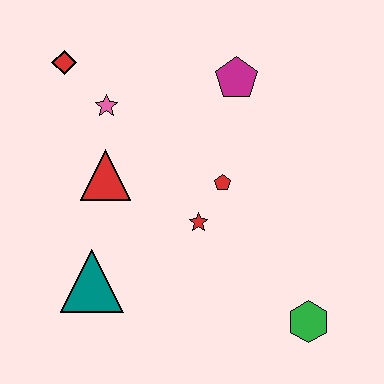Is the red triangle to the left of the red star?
Yes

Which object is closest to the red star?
The red pentagon is closest to the red star.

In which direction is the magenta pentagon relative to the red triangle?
The magenta pentagon is to the right of the red triangle.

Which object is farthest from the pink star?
The green hexagon is farthest from the pink star.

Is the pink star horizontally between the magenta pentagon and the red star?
No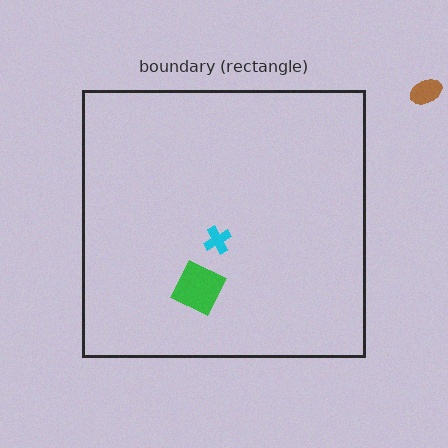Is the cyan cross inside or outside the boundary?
Inside.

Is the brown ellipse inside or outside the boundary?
Outside.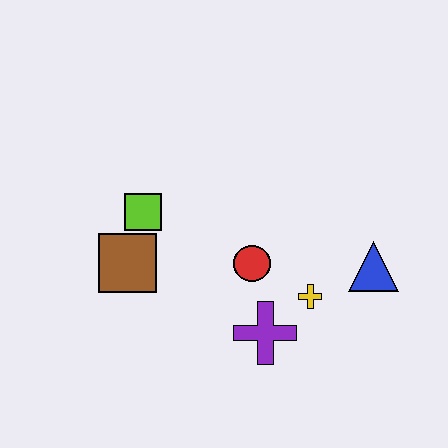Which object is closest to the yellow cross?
The purple cross is closest to the yellow cross.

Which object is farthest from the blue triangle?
The brown square is farthest from the blue triangle.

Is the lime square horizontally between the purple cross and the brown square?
Yes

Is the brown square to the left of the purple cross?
Yes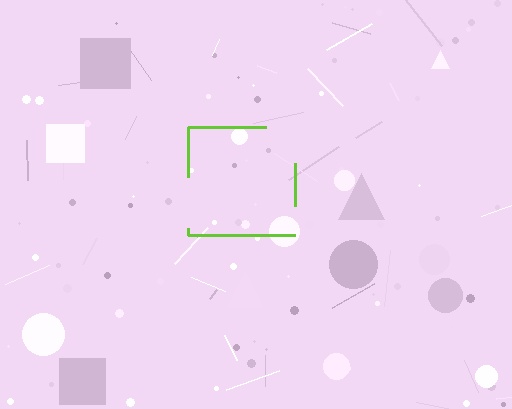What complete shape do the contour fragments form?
The contour fragments form a square.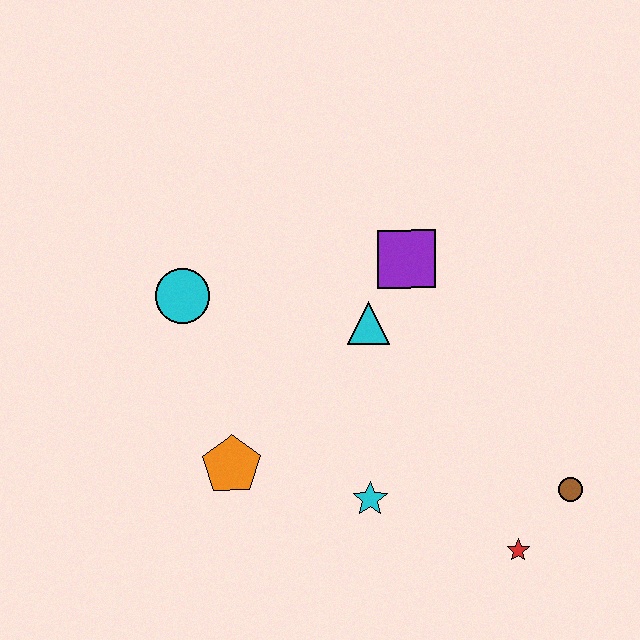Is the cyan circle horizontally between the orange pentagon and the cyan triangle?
No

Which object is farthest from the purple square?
The red star is farthest from the purple square.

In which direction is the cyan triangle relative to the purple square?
The cyan triangle is below the purple square.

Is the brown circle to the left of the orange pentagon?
No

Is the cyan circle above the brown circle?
Yes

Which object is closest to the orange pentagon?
The cyan star is closest to the orange pentagon.